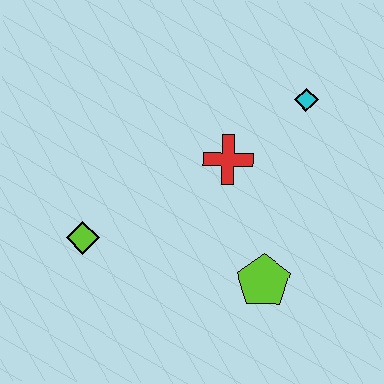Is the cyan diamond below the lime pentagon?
No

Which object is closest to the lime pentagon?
The red cross is closest to the lime pentagon.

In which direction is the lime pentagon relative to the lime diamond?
The lime pentagon is to the right of the lime diamond.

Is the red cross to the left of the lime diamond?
No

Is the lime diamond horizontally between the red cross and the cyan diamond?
No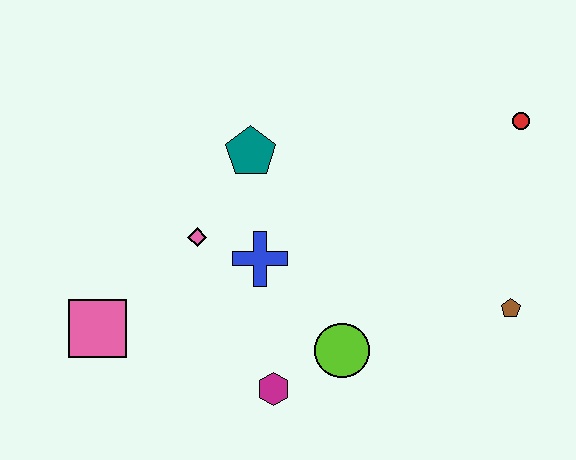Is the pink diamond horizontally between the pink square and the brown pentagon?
Yes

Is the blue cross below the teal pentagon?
Yes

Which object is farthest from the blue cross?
The red circle is farthest from the blue cross.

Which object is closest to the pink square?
The pink diamond is closest to the pink square.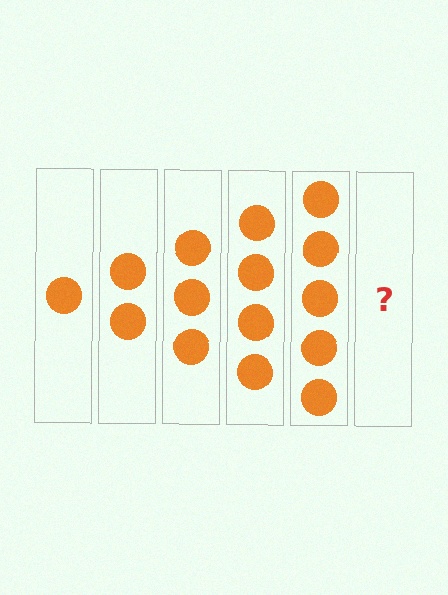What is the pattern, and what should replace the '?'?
The pattern is that each step adds one more circle. The '?' should be 6 circles.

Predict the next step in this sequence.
The next step is 6 circles.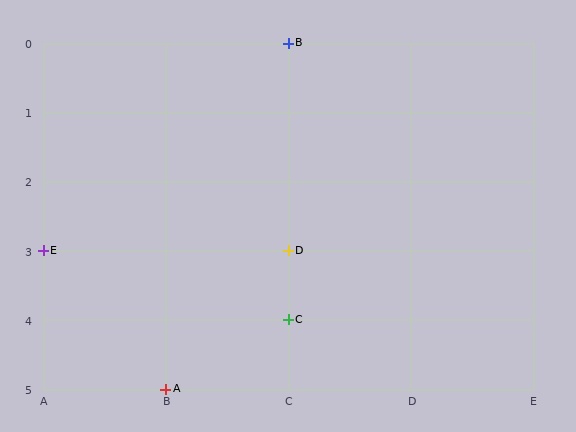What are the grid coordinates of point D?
Point D is at grid coordinates (C, 3).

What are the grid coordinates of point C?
Point C is at grid coordinates (C, 4).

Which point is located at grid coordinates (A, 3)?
Point E is at (A, 3).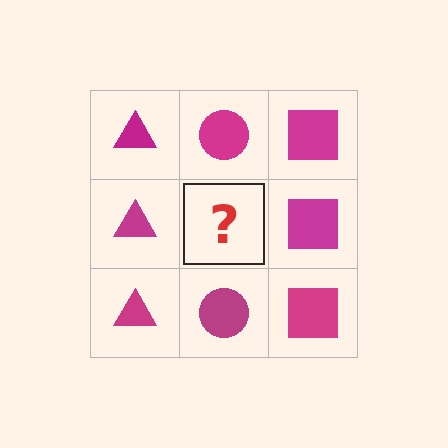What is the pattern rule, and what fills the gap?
The rule is that each column has a consistent shape. The gap should be filled with a magenta circle.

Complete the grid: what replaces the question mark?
The question mark should be replaced with a magenta circle.